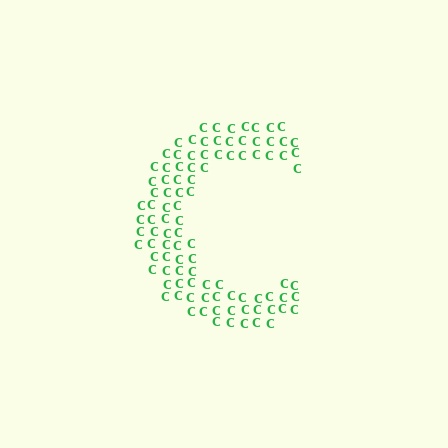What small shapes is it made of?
It is made of small letter C's.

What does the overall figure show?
The overall figure shows the letter C.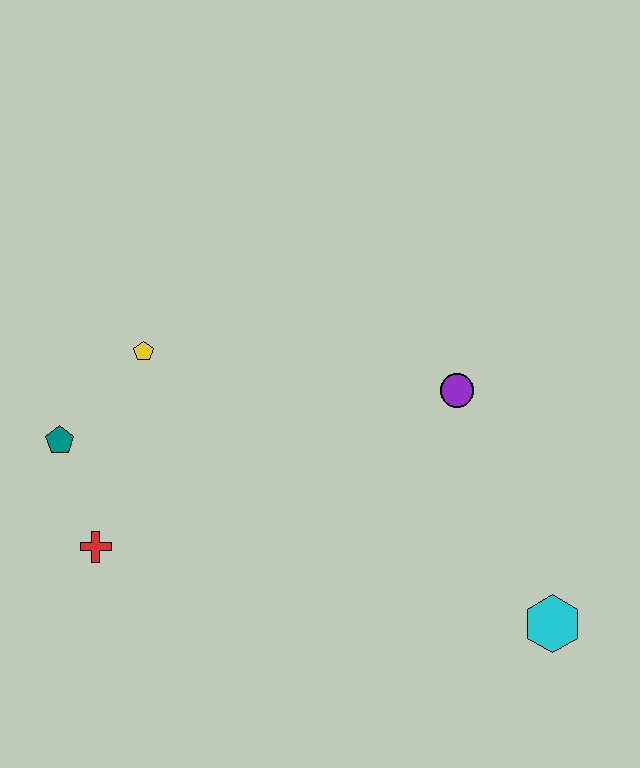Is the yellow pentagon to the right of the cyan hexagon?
No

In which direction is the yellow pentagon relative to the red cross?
The yellow pentagon is above the red cross.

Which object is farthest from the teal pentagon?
The cyan hexagon is farthest from the teal pentagon.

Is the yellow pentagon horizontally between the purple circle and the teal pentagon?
Yes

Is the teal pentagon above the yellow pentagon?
No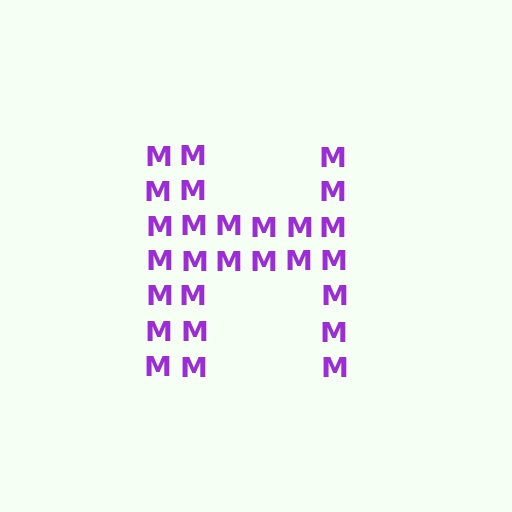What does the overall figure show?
The overall figure shows the letter H.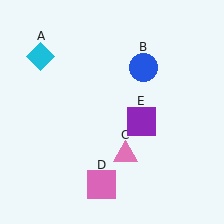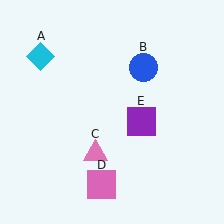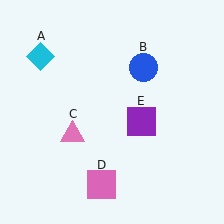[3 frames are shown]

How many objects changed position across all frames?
1 object changed position: pink triangle (object C).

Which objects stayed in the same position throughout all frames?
Cyan diamond (object A) and blue circle (object B) and pink square (object D) and purple square (object E) remained stationary.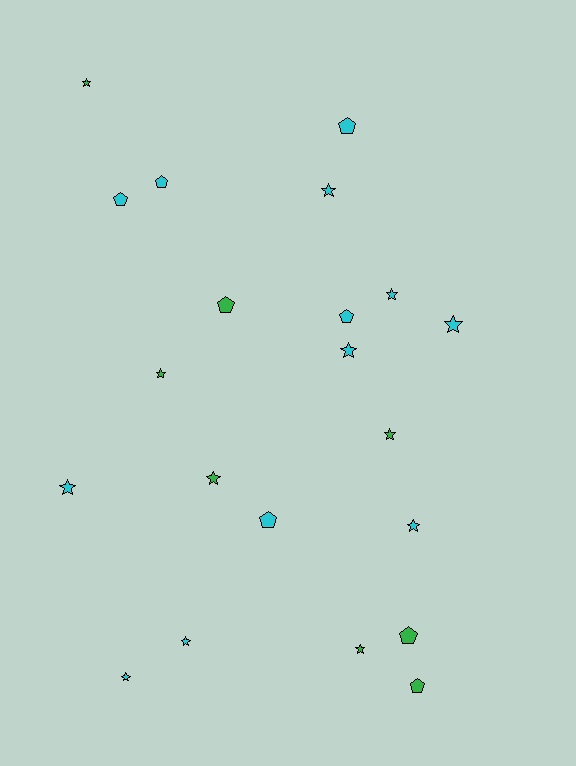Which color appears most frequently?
Cyan, with 13 objects.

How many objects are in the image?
There are 21 objects.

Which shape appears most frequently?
Star, with 13 objects.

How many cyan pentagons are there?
There are 5 cyan pentagons.